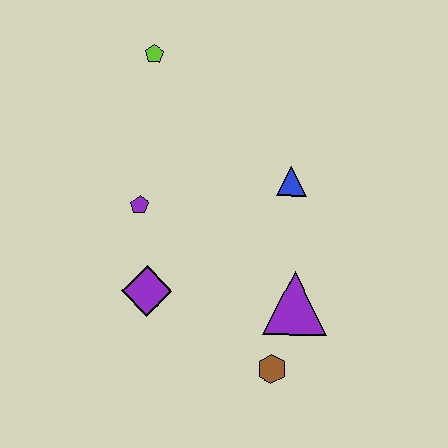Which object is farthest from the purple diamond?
The lime pentagon is farthest from the purple diamond.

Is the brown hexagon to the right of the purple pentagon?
Yes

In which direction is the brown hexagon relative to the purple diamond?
The brown hexagon is to the right of the purple diamond.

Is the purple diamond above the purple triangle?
Yes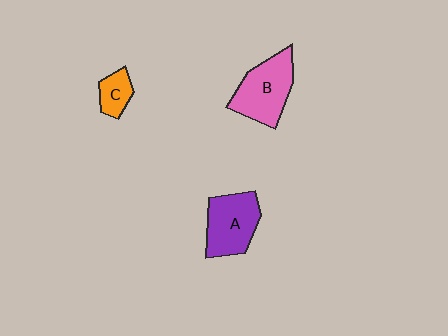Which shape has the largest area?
Shape B (pink).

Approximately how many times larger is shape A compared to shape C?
Approximately 2.3 times.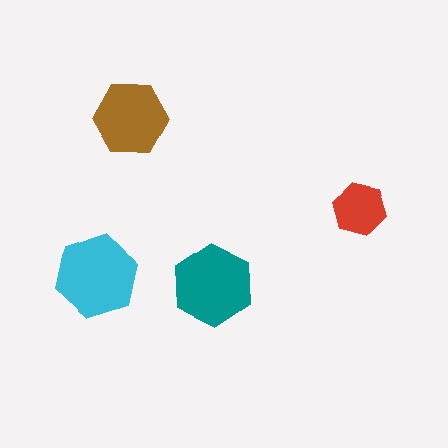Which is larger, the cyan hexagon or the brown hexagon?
The cyan one.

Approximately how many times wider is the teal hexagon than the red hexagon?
About 1.5 times wider.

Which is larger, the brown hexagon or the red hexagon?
The brown one.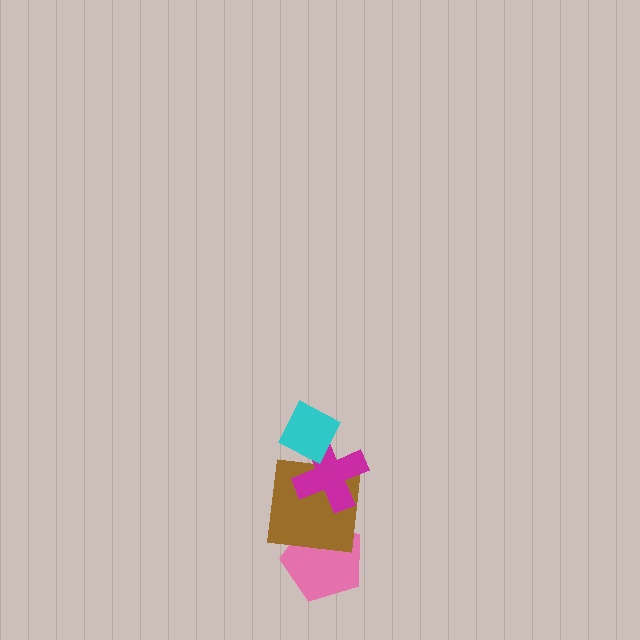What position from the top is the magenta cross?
The magenta cross is 2nd from the top.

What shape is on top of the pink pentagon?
The brown square is on top of the pink pentagon.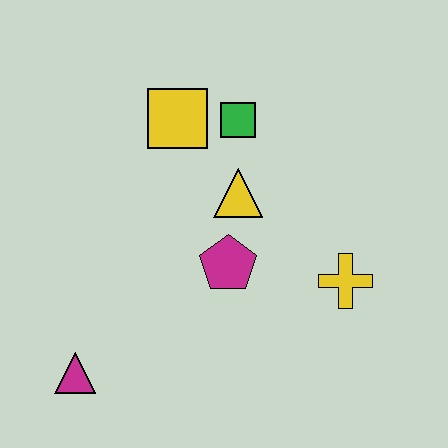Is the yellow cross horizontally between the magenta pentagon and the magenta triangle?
No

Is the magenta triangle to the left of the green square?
Yes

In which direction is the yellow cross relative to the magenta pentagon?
The yellow cross is to the right of the magenta pentagon.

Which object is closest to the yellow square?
The green square is closest to the yellow square.